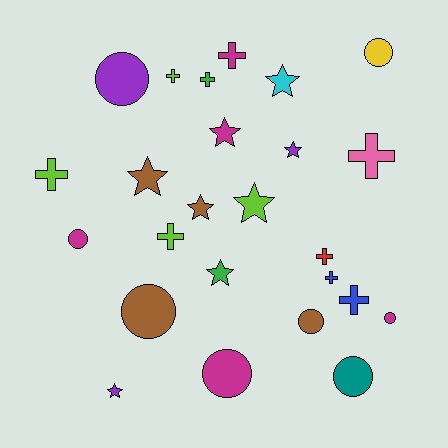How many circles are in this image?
There are 8 circles.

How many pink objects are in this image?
There is 1 pink object.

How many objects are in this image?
There are 25 objects.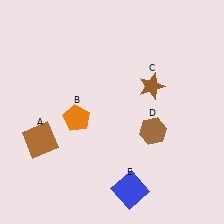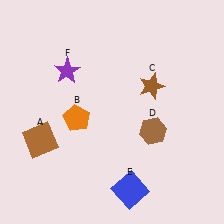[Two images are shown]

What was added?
A purple star (F) was added in Image 2.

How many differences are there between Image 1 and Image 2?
There is 1 difference between the two images.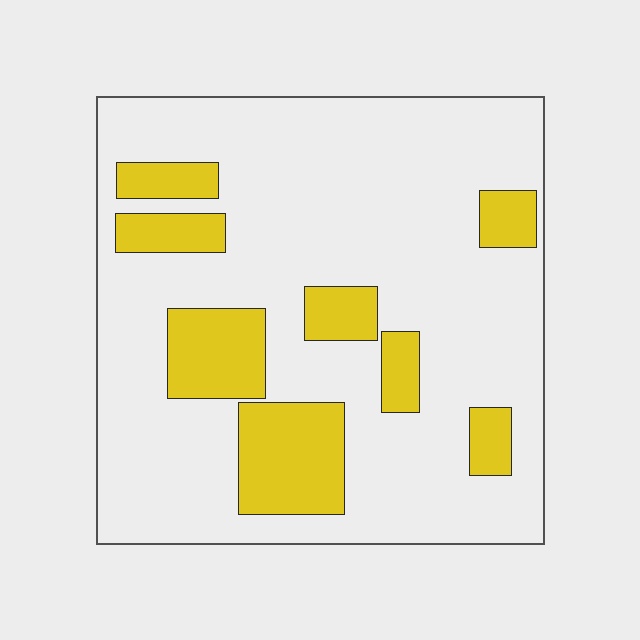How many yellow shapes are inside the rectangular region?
8.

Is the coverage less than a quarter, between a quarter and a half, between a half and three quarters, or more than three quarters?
Less than a quarter.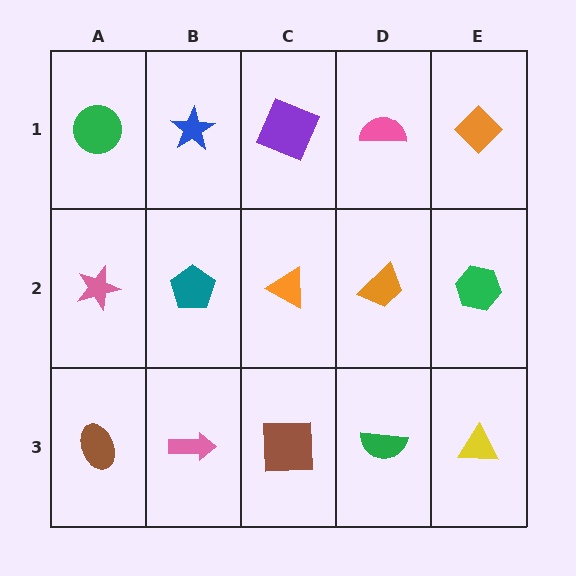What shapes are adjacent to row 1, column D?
An orange trapezoid (row 2, column D), a purple square (row 1, column C), an orange diamond (row 1, column E).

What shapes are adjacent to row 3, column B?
A teal pentagon (row 2, column B), a brown ellipse (row 3, column A), a brown square (row 3, column C).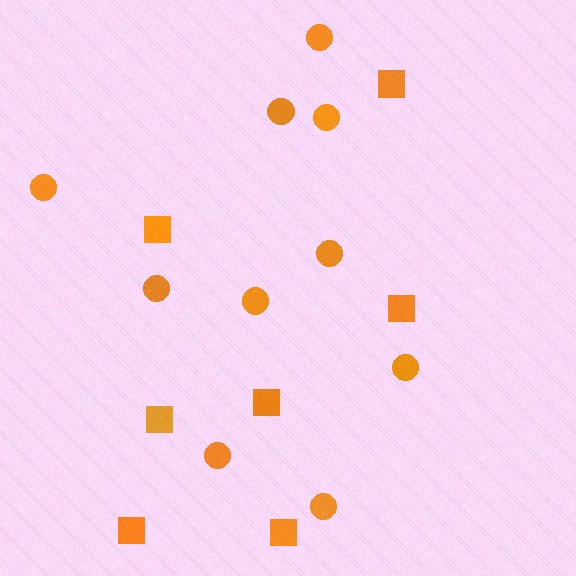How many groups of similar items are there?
There are 2 groups: one group of squares (7) and one group of circles (10).